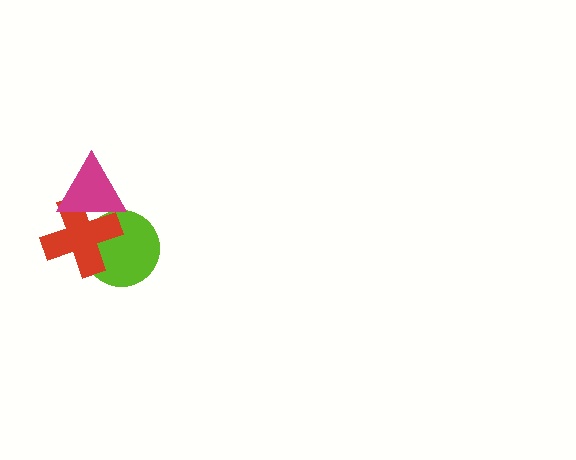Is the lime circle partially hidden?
Yes, it is partially covered by another shape.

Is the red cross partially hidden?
Yes, it is partially covered by another shape.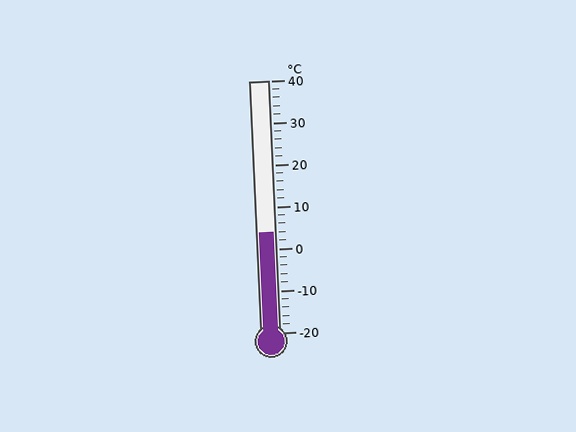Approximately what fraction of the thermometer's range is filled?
The thermometer is filled to approximately 40% of its range.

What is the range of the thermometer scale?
The thermometer scale ranges from -20°C to 40°C.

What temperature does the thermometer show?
The thermometer shows approximately 4°C.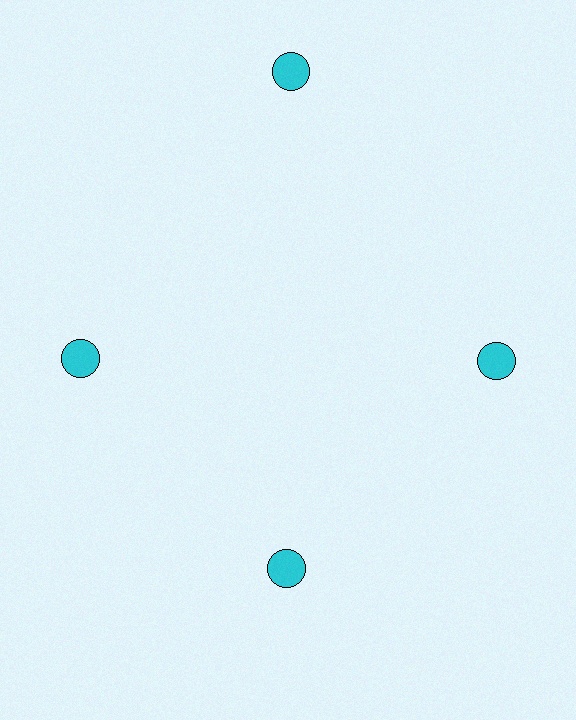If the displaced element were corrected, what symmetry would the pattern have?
It would have 4-fold rotational symmetry — the pattern would map onto itself every 90 degrees.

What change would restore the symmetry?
The symmetry would be restored by moving it inward, back onto the ring so that all 4 circles sit at equal angles and equal distance from the center.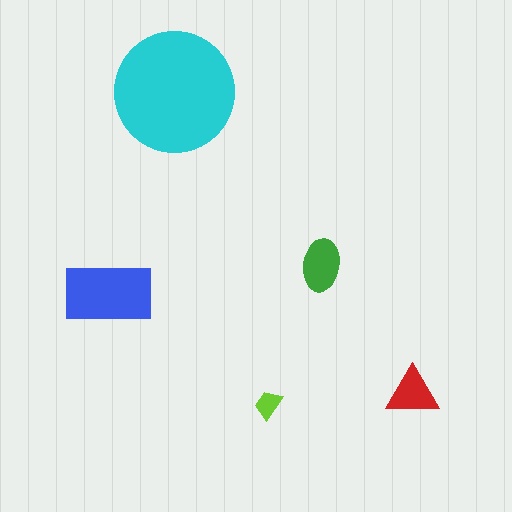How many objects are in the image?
There are 5 objects in the image.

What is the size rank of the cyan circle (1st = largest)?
1st.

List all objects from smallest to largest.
The lime trapezoid, the red triangle, the green ellipse, the blue rectangle, the cyan circle.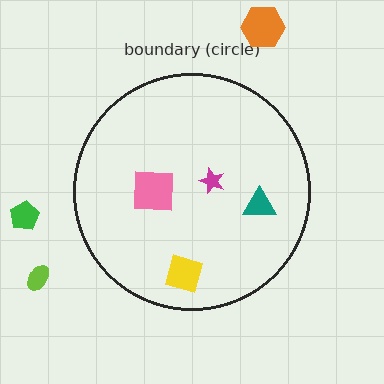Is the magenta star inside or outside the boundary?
Inside.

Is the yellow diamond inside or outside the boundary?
Inside.